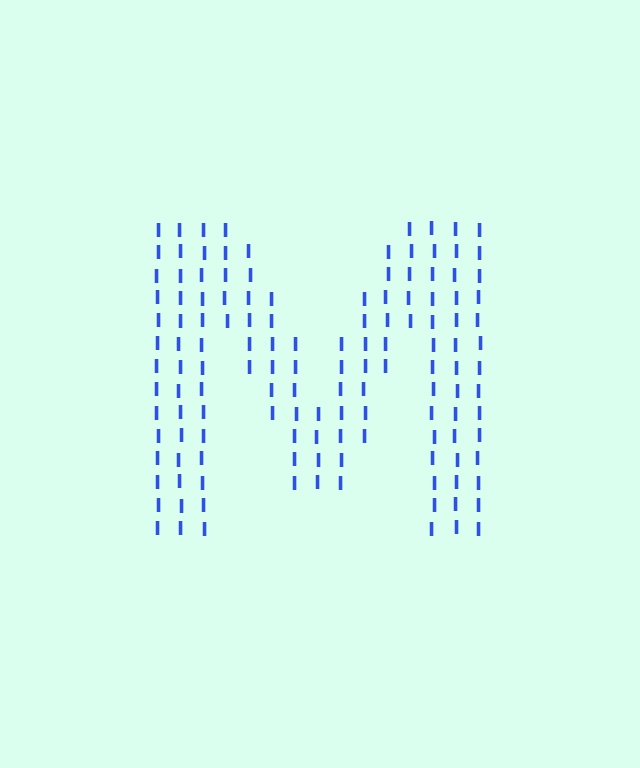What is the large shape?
The large shape is the letter M.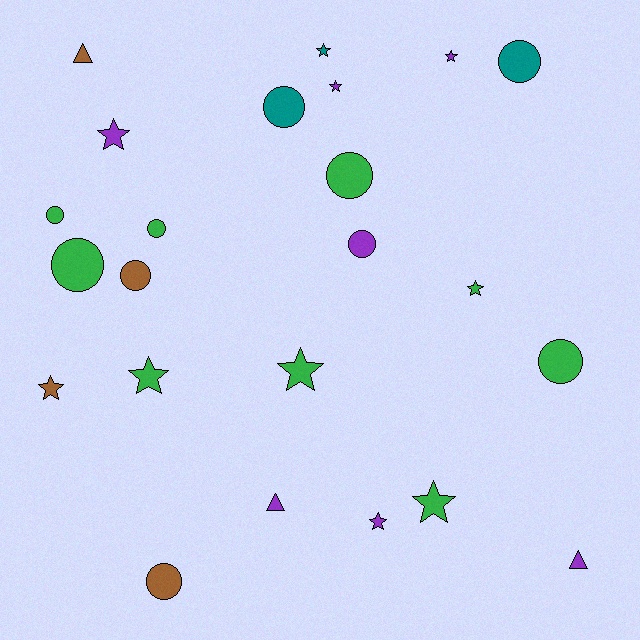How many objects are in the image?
There are 23 objects.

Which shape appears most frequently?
Circle, with 10 objects.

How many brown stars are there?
There is 1 brown star.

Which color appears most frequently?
Green, with 9 objects.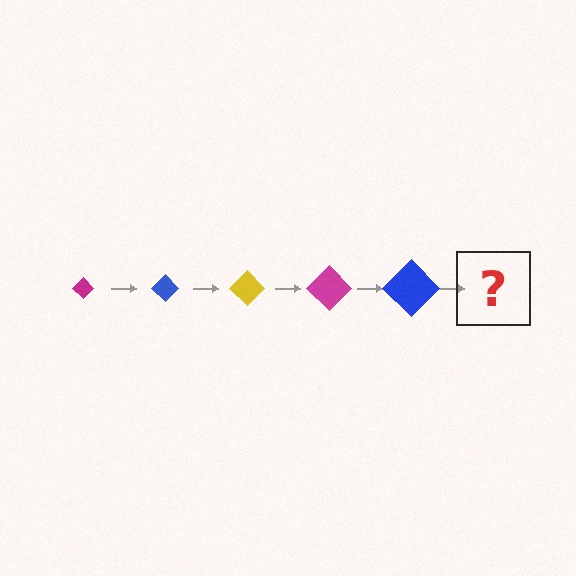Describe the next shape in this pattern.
It should be a yellow diamond, larger than the previous one.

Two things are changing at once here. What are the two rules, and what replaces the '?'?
The two rules are that the diamond grows larger each step and the color cycles through magenta, blue, and yellow. The '?' should be a yellow diamond, larger than the previous one.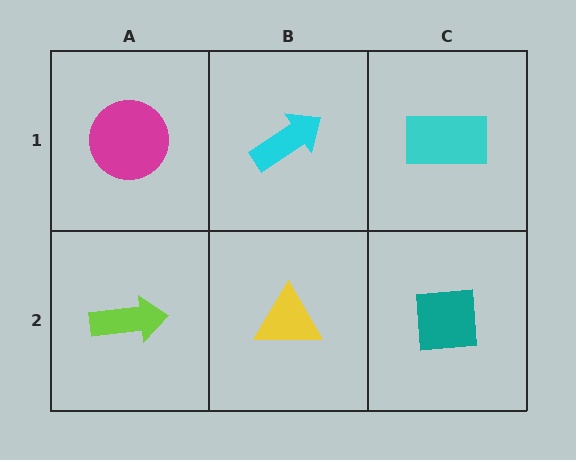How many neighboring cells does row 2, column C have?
2.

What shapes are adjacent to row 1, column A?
A lime arrow (row 2, column A), a cyan arrow (row 1, column B).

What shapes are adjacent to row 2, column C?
A cyan rectangle (row 1, column C), a yellow triangle (row 2, column B).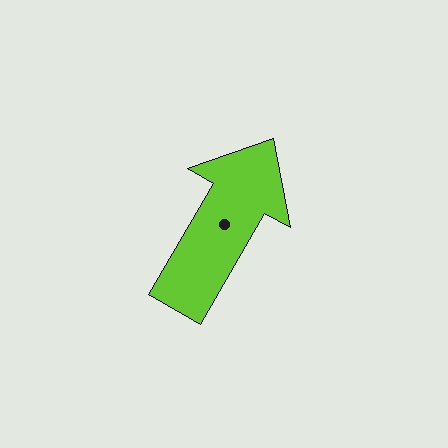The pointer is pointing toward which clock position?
Roughly 1 o'clock.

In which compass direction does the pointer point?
Northeast.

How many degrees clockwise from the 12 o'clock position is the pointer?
Approximately 30 degrees.